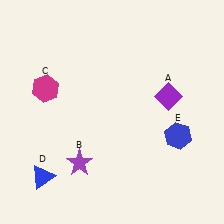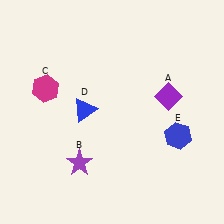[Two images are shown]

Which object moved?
The blue triangle (D) moved up.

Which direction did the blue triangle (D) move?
The blue triangle (D) moved up.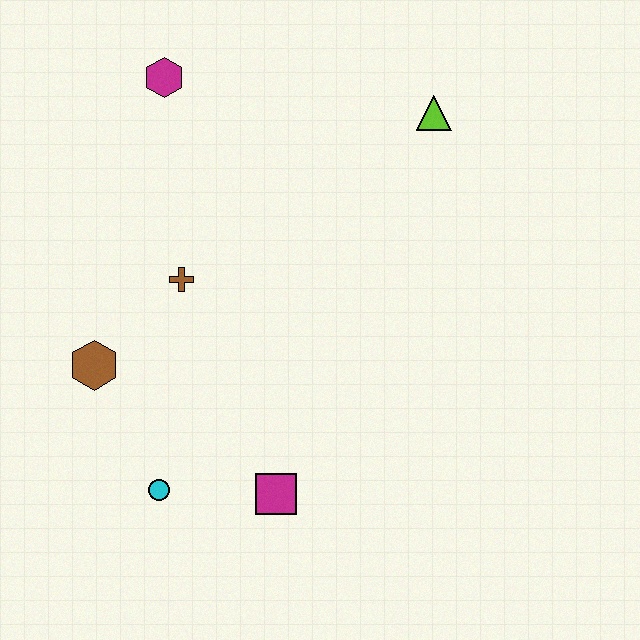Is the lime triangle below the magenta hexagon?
Yes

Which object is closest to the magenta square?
The cyan circle is closest to the magenta square.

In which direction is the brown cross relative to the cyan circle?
The brown cross is above the cyan circle.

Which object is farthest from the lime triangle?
The cyan circle is farthest from the lime triangle.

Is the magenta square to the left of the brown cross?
No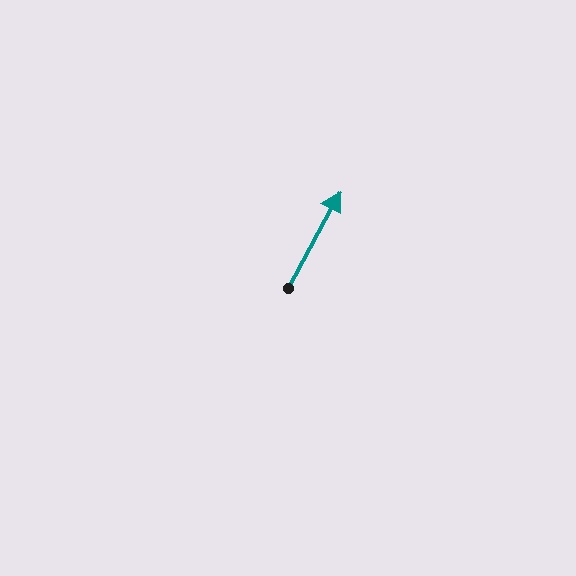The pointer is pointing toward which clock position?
Roughly 1 o'clock.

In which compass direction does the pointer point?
Northeast.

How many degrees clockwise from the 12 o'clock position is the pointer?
Approximately 28 degrees.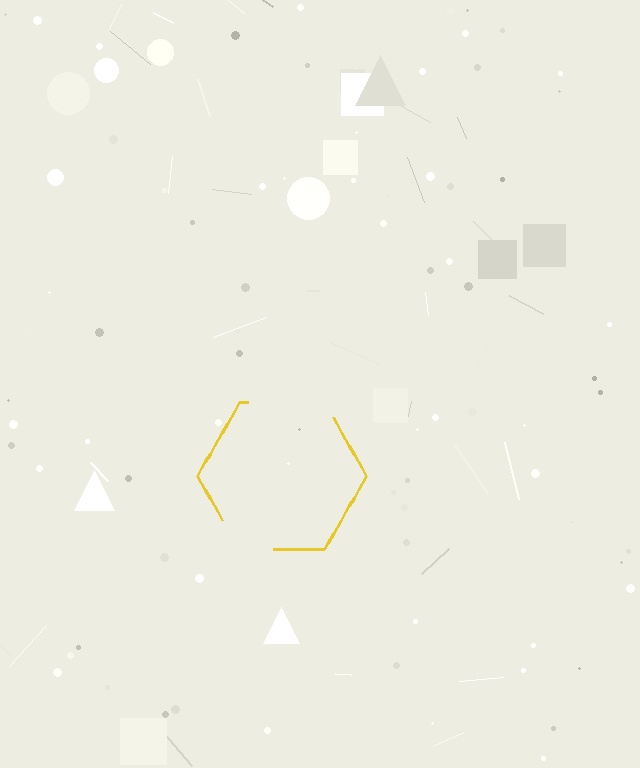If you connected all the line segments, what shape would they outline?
They would outline a hexagon.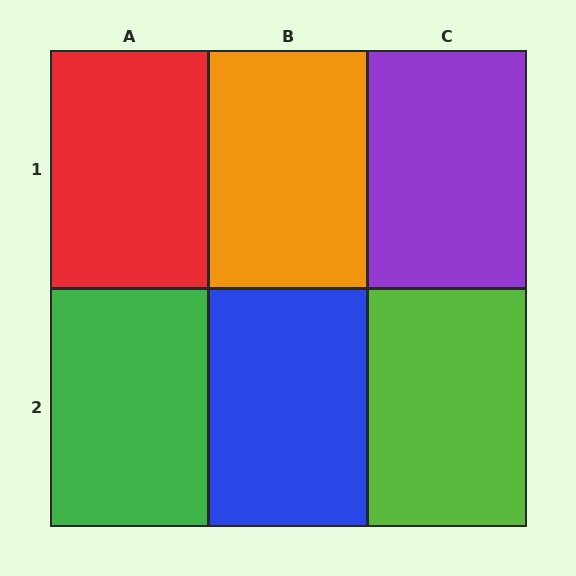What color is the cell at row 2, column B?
Blue.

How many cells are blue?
1 cell is blue.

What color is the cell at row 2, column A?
Green.